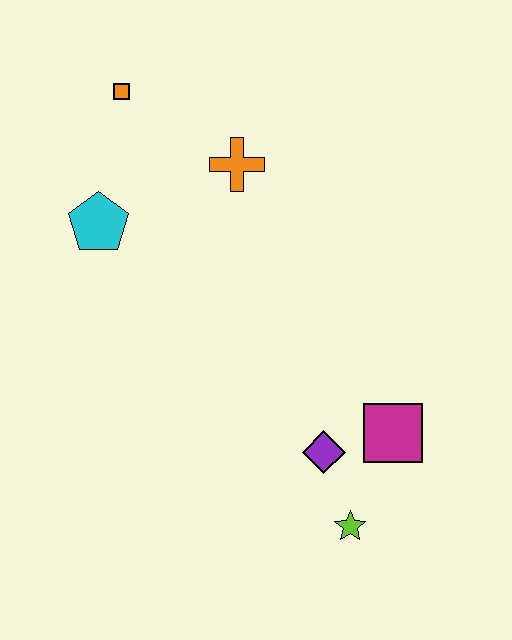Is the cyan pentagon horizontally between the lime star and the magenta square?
No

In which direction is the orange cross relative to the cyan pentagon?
The orange cross is to the right of the cyan pentagon.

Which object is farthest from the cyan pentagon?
The lime star is farthest from the cyan pentagon.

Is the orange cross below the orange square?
Yes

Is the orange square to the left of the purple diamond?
Yes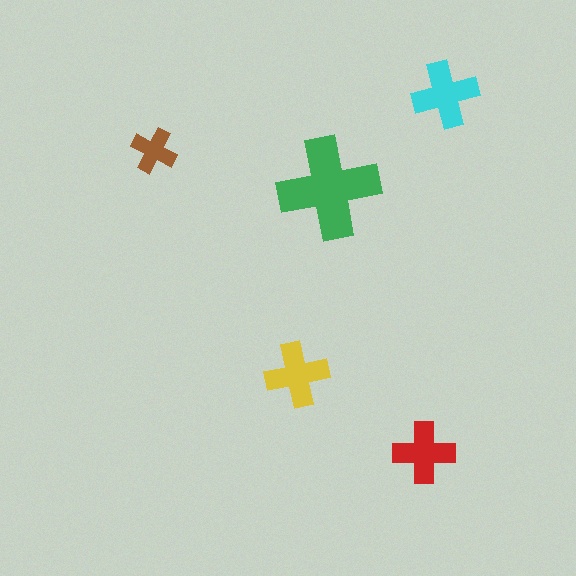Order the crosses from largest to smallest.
the green one, the cyan one, the yellow one, the red one, the brown one.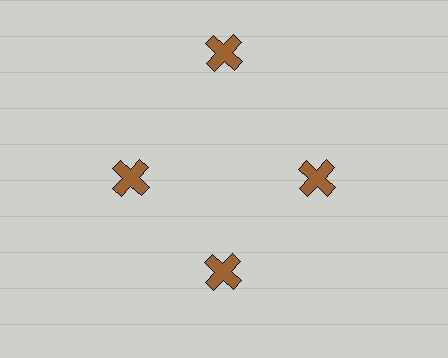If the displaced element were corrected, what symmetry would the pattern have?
It would have 4-fold rotational symmetry — the pattern would map onto itself every 90 degrees.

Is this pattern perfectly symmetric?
No. The 4 brown crosses are arranged in a ring, but one element near the 12 o'clock position is pushed outward from the center, breaking the 4-fold rotational symmetry.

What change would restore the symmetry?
The symmetry would be restored by moving it inward, back onto the ring so that all 4 crosses sit at equal angles and equal distance from the center.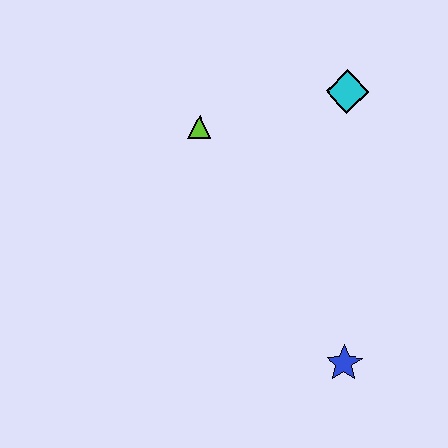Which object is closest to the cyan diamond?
The lime triangle is closest to the cyan diamond.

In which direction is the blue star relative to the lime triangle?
The blue star is below the lime triangle.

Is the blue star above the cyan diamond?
No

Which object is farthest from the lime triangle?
The blue star is farthest from the lime triangle.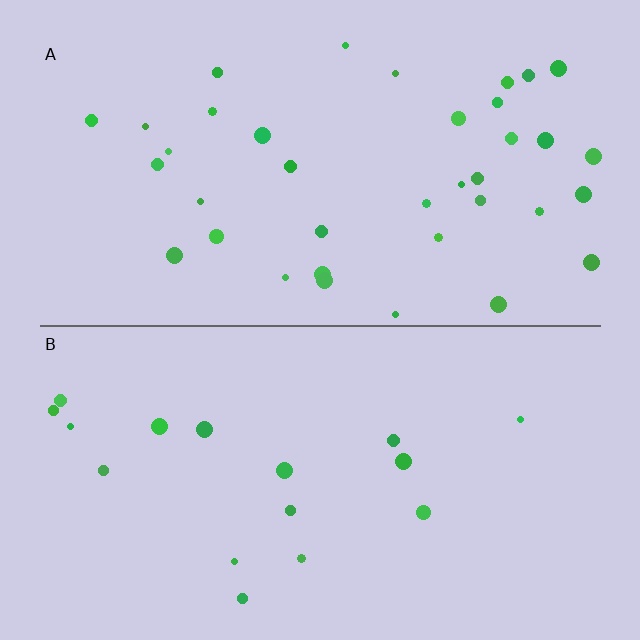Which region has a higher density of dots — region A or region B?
A (the top).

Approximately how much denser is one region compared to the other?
Approximately 2.2× — region A over region B.